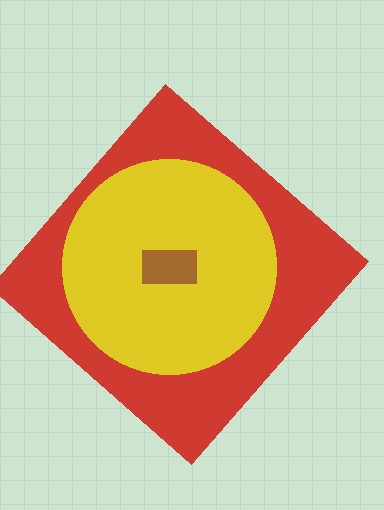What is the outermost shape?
The red diamond.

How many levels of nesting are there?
3.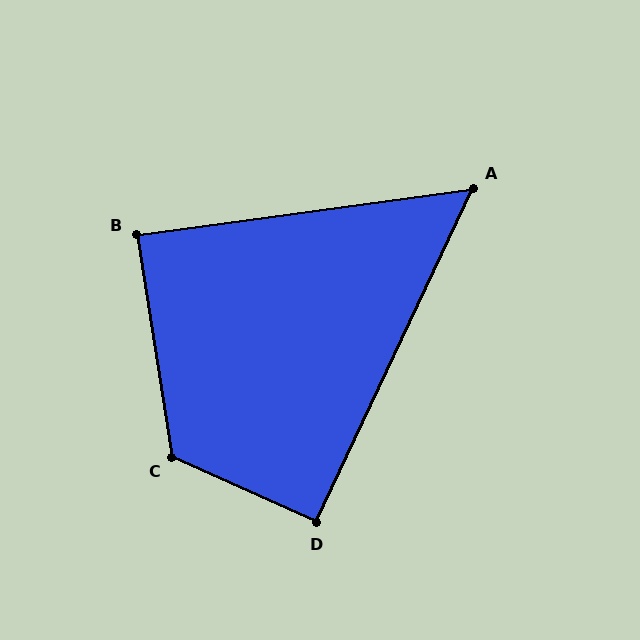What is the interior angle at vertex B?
Approximately 89 degrees (approximately right).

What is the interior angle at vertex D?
Approximately 91 degrees (approximately right).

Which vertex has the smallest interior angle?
A, at approximately 57 degrees.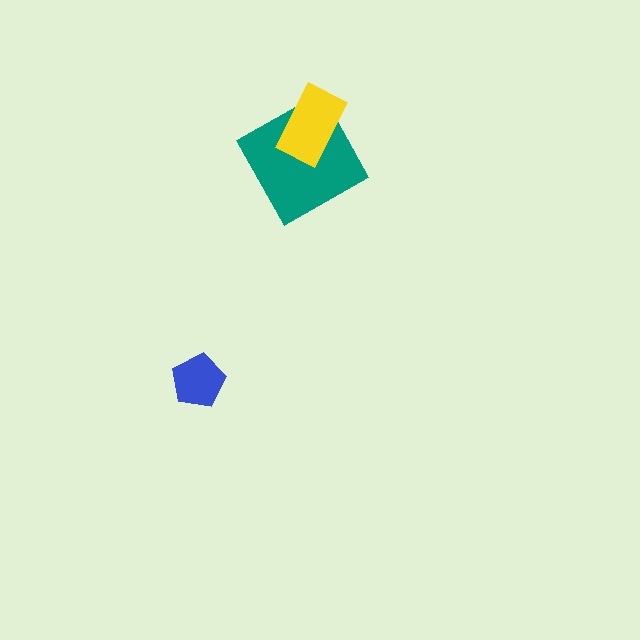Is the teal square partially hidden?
Yes, it is partially covered by another shape.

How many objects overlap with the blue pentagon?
0 objects overlap with the blue pentagon.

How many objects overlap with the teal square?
1 object overlaps with the teal square.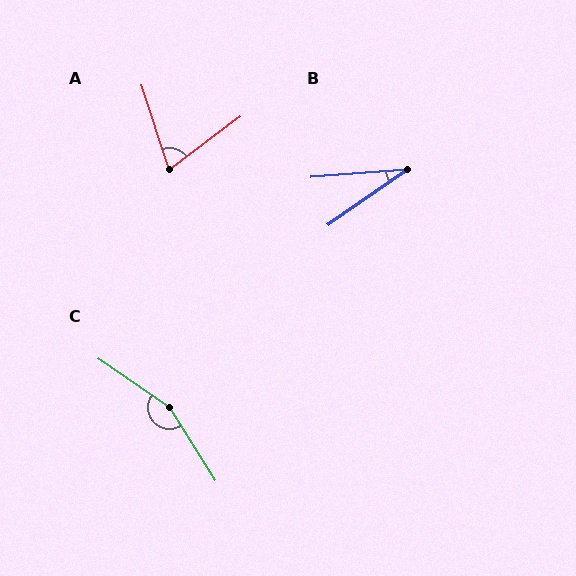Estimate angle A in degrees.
Approximately 72 degrees.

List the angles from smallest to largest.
B (30°), A (72°), C (157°).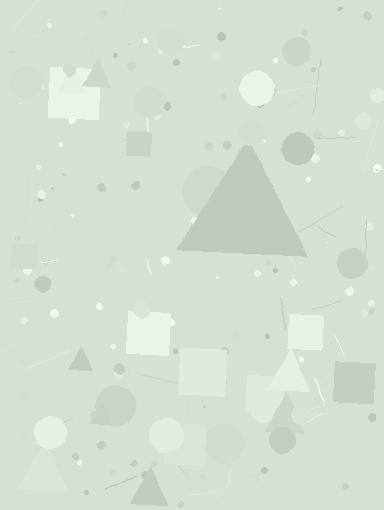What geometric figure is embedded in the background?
A triangle is embedded in the background.